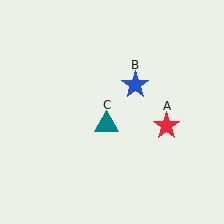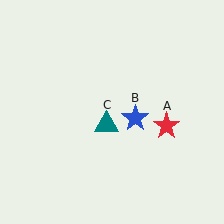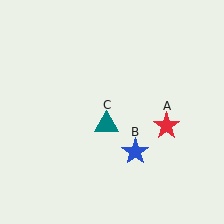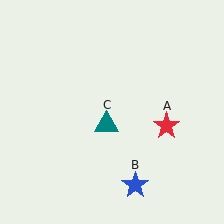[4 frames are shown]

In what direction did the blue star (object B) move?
The blue star (object B) moved down.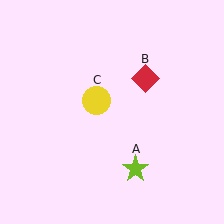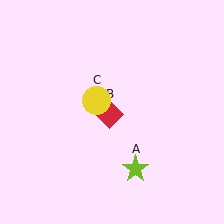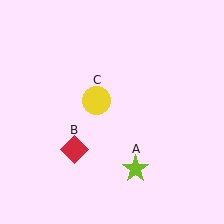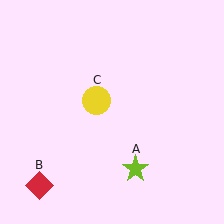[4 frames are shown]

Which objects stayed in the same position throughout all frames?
Lime star (object A) and yellow circle (object C) remained stationary.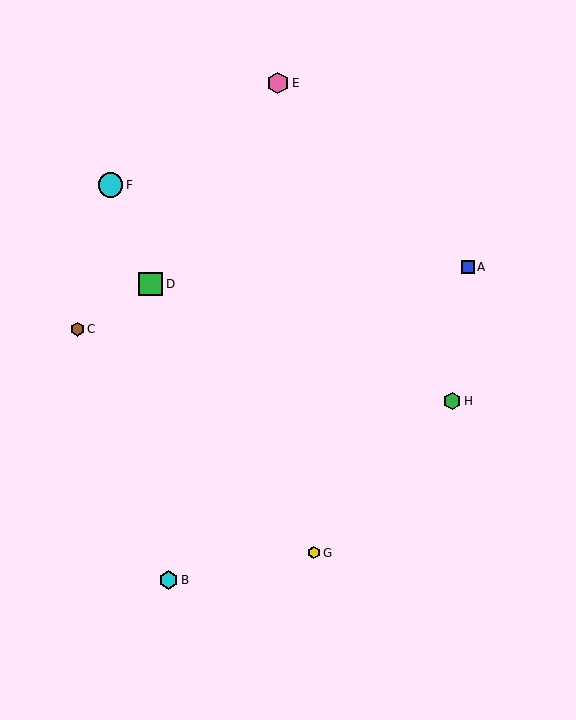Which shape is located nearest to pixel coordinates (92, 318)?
The brown hexagon (labeled C) at (77, 329) is nearest to that location.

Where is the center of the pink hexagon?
The center of the pink hexagon is at (278, 83).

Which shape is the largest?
The cyan circle (labeled F) is the largest.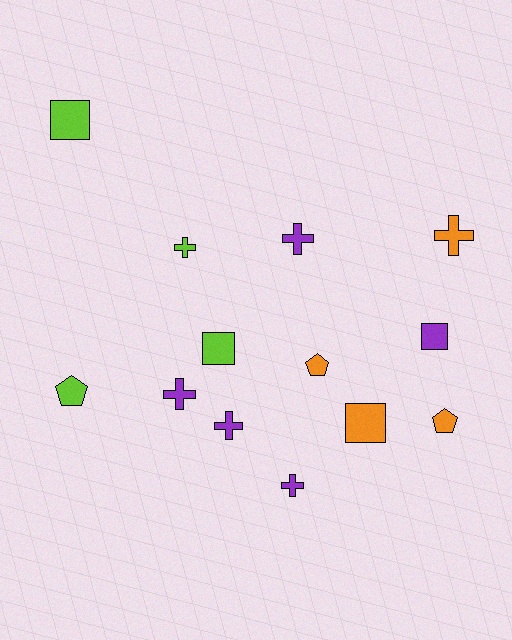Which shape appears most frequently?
Cross, with 6 objects.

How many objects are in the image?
There are 13 objects.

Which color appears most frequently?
Purple, with 5 objects.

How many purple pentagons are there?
There are no purple pentagons.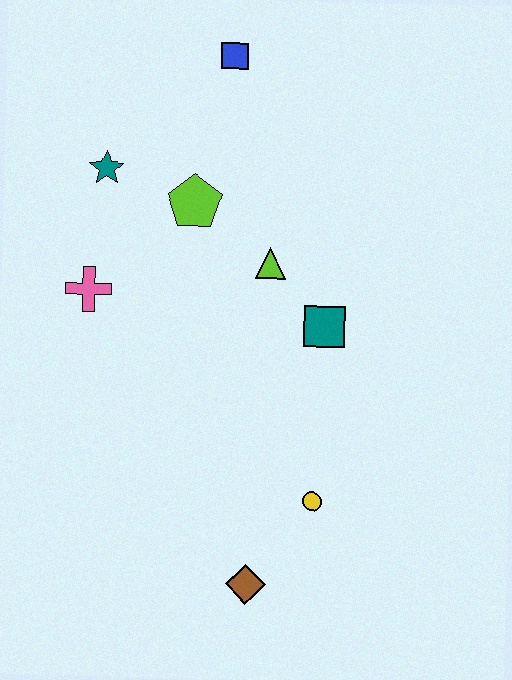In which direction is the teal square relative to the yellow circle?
The teal square is above the yellow circle.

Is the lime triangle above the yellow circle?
Yes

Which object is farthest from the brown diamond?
The blue square is farthest from the brown diamond.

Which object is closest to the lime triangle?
The teal square is closest to the lime triangle.